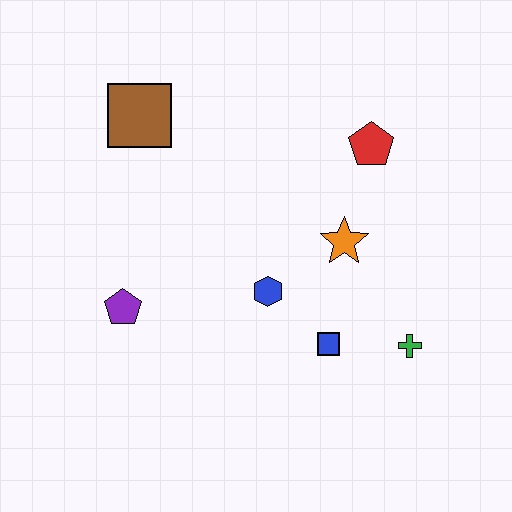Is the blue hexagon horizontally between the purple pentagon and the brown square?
No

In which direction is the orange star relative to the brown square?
The orange star is to the right of the brown square.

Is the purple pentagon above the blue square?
Yes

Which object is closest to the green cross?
The blue square is closest to the green cross.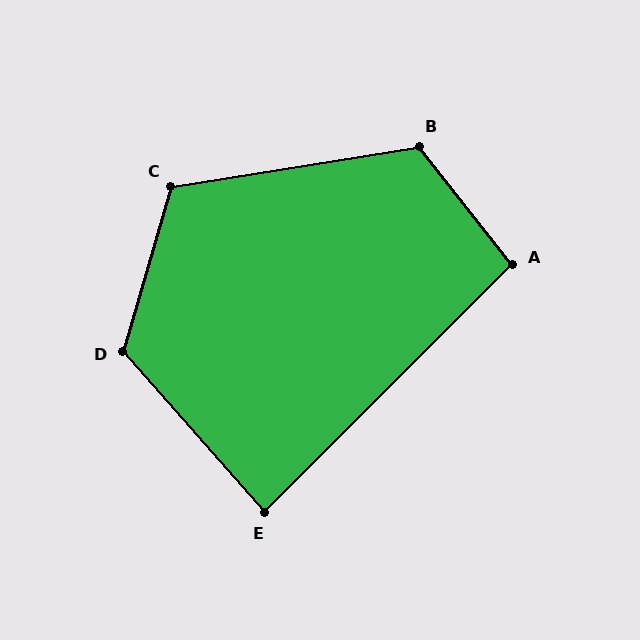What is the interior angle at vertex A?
Approximately 97 degrees (obtuse).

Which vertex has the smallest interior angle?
E, at approximately 86 degrees.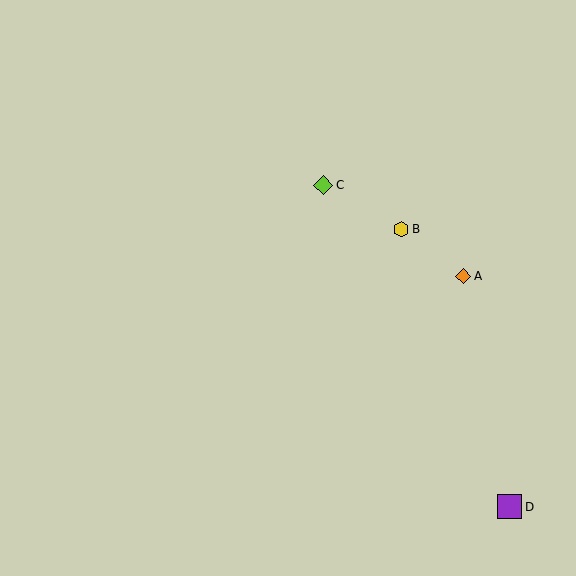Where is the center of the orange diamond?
The center of the orange diamond is at (463, 276).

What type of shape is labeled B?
Shape B is a yellow hexagon.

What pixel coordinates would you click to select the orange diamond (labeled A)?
Click at (463, 276) to select the orange diamond A.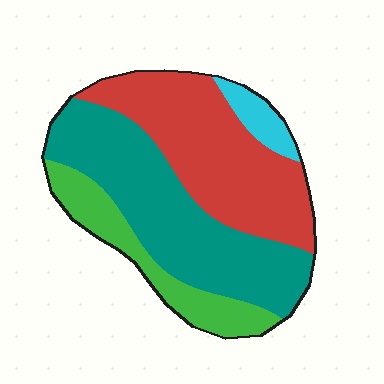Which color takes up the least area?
Cyan, at roughly 5%.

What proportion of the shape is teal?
Teal takes up about two fifths (2/5) of the shape.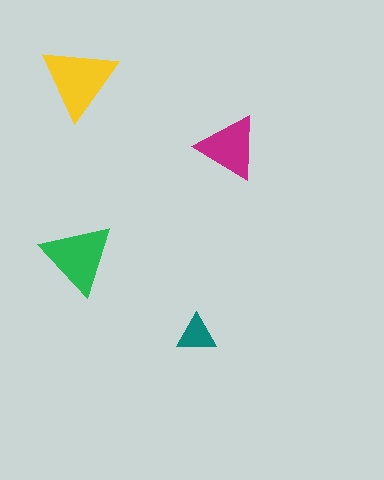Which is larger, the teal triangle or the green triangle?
The green one.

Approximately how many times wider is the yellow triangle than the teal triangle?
About 2 times wider.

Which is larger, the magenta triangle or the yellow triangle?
The yellow one.